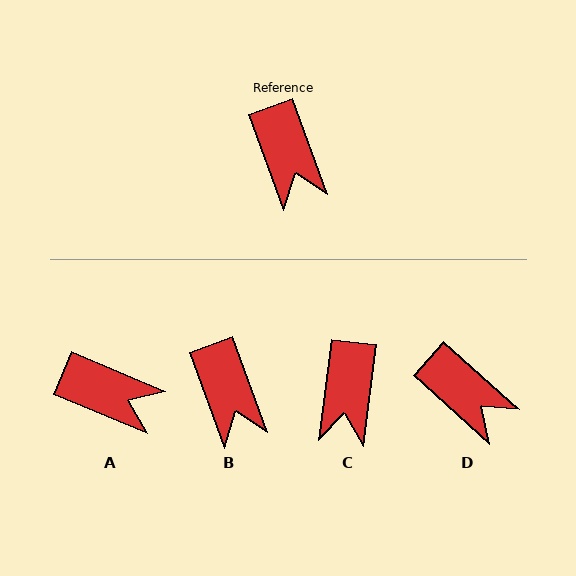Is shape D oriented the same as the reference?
No, it is off by about 28 degrees.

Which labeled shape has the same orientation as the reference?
B.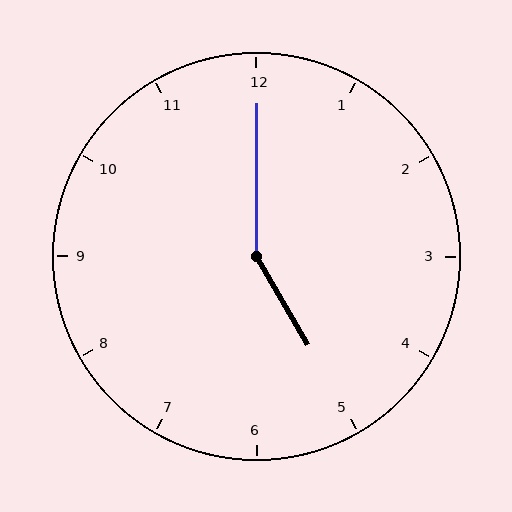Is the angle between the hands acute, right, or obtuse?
It is obtuse.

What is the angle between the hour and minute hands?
Approximately 150 degrees.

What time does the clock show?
5:00.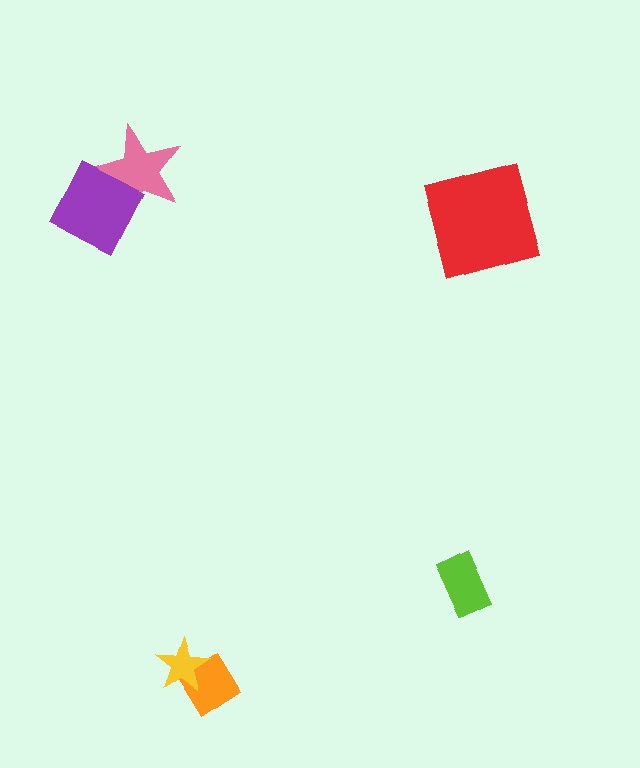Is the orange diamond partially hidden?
Yes, it is partially covered by another shape.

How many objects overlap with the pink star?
1 object overlaps with the pink star.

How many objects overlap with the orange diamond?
1 object overlaps with the orange diamond.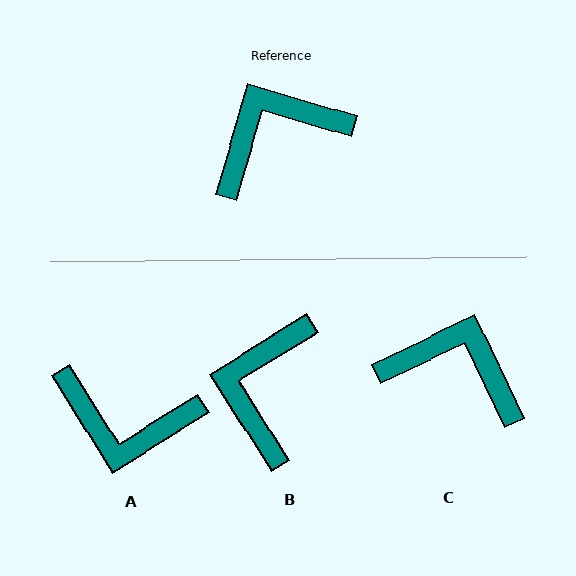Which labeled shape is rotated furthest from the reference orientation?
A, about 138 degrees away.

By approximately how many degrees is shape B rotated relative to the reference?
Approximately 48 degrees counter-clockwise.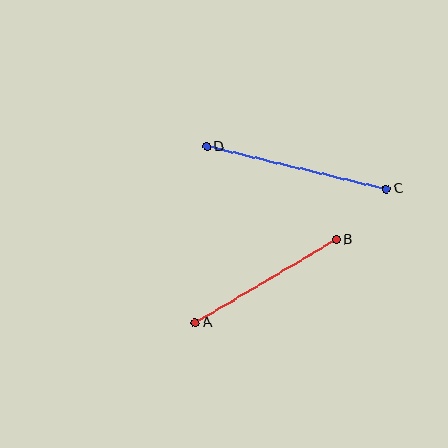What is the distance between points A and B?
The distance is approximately 164 pixels.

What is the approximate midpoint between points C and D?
The midpoint is at approximately (297, 168) pixels.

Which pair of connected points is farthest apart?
Points C and D are farthest apart.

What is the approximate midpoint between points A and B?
The midpoint is at approximately (266, 281) pixels.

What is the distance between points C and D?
The distance is approximately 185 pixels.